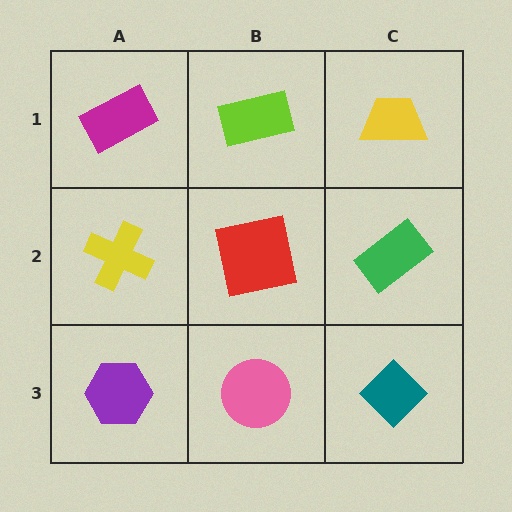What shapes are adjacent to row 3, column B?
A red square (row 2, column B), a purple hexagon (row 3, column A), a teal diamond (row 3, column C).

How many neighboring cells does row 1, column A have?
2.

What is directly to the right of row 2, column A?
A red square.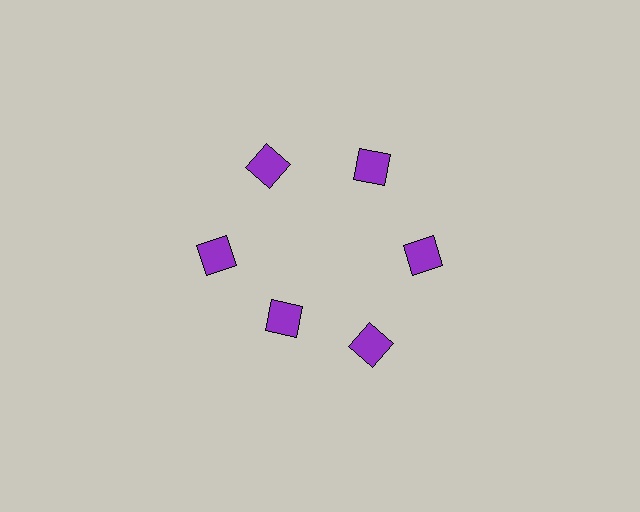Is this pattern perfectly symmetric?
No. The 6 purple squares are arranged in a ring, but one element near the 7 o'clock position is pulled inward toward the center, breaking the 6-fold rotational symmetry.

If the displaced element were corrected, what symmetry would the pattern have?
It would have 6-fold rotational symmetry — the pattern would map onto itself every 60 degrees.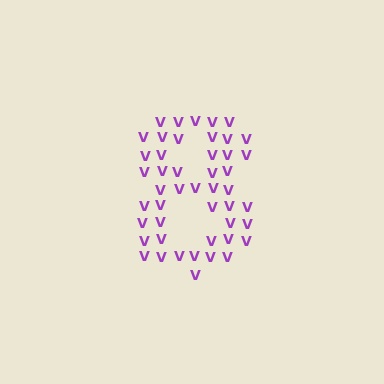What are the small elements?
The small elements are letter V's.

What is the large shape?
The large shape is the digit 8.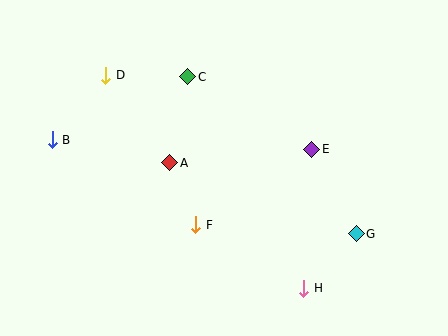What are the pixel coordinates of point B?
Point B is at (52, 140).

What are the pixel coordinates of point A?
Point A is at (170, 163).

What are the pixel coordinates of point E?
Point E is at (312, 149).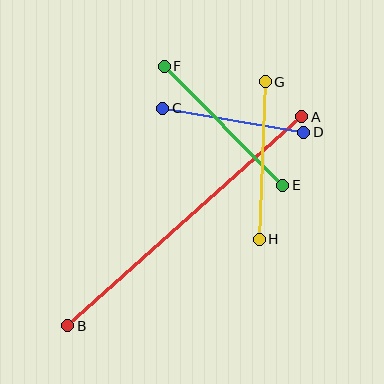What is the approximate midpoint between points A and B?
The midpoint is at approximately (185, 221) pixels.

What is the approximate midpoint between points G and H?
The midpoint is at approximately (262, 161) pixels.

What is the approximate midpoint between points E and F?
The midpoint is at approximately (224, 126) pixels.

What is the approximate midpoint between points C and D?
The midpoint is at approximately (233, 120) pixels.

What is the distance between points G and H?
The distance is approximately 158 pixels.